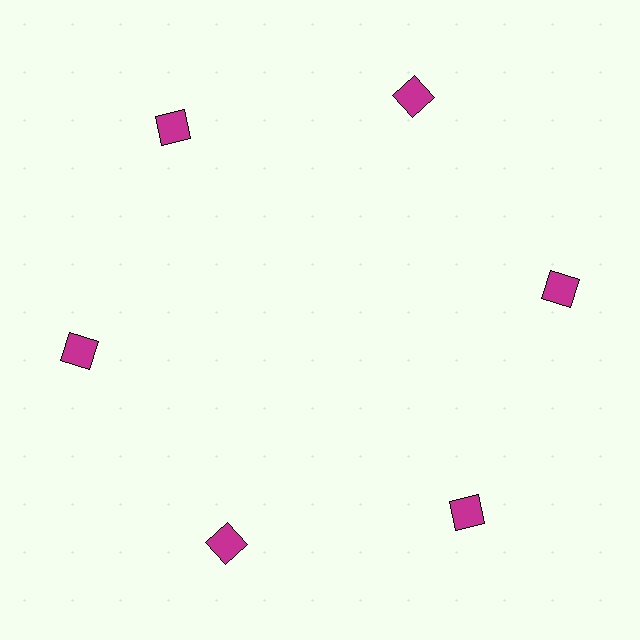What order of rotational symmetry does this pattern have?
This pattern has 6-fold rotational symmetry.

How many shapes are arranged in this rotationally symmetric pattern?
There are 6 shapes, arranged in 6 groups of 1.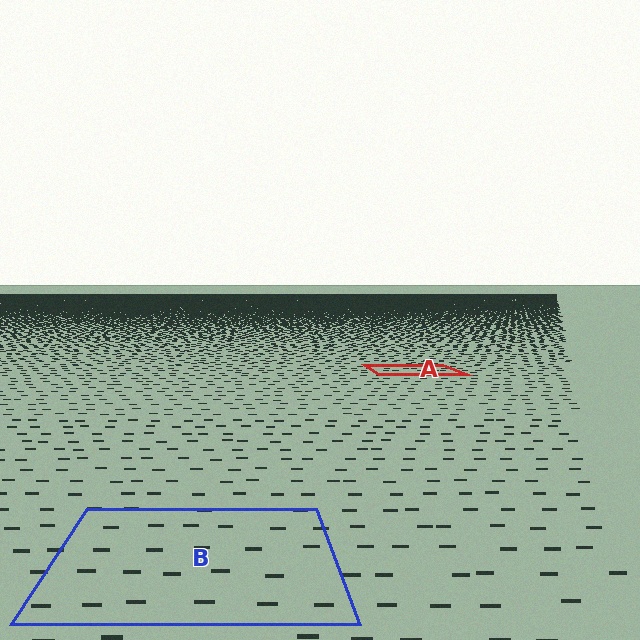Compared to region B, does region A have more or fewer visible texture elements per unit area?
Region A has more texture elements per unit area — they are packed more densely because it is farther away.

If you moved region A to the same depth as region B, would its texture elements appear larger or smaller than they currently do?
They would appear larger. At a closer depth, the same texture elements are projected at a bigger on-screen size.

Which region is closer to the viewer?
Region B is closer. The texture elements there are larger and more spread out.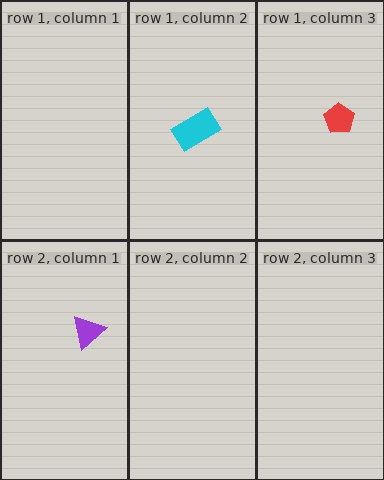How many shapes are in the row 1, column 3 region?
1.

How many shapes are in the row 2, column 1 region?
1.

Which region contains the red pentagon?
The row 1, column 3 region.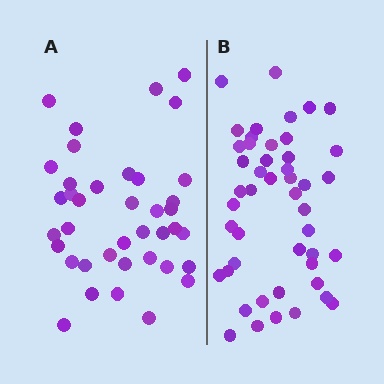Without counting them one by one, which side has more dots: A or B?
Region B (the right region) has more dots.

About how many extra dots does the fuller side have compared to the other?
Region B has roughly 8 or so more dots than region A.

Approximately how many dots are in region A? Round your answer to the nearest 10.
About 40 dots. (The exact count is 39, which rounds to 40.)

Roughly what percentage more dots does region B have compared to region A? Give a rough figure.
About 20% more.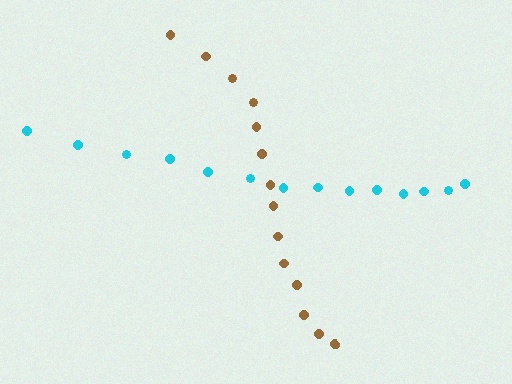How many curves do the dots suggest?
There are 2 distinct paths.